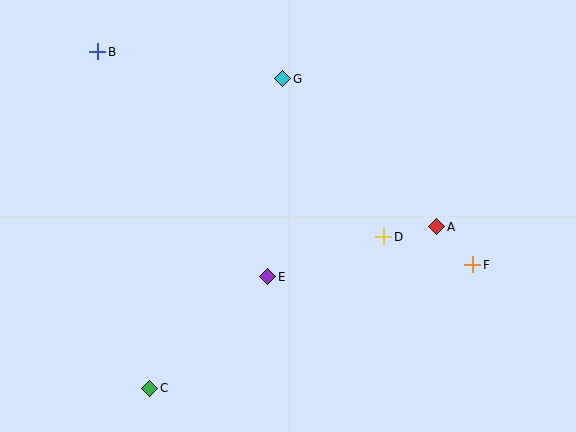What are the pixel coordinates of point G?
Point G is at (283, 79).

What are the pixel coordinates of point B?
Point B is at (98, 52).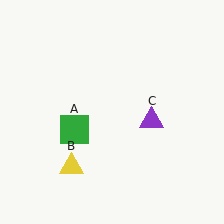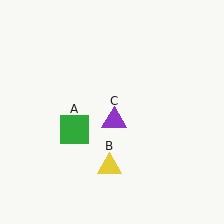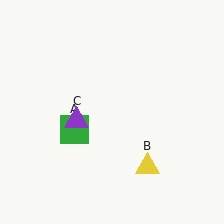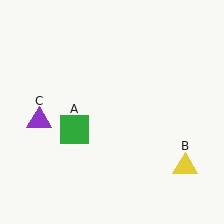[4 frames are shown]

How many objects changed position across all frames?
2 objects changed position: yellow triangle (object B), purple triangle (object C).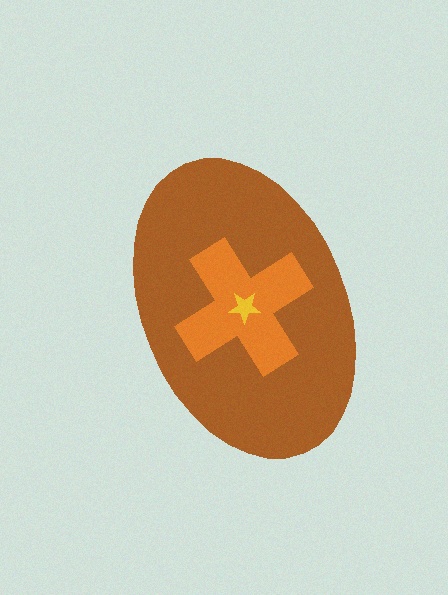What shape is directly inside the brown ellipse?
The orange cross.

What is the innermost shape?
The yellow star.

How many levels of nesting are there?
3.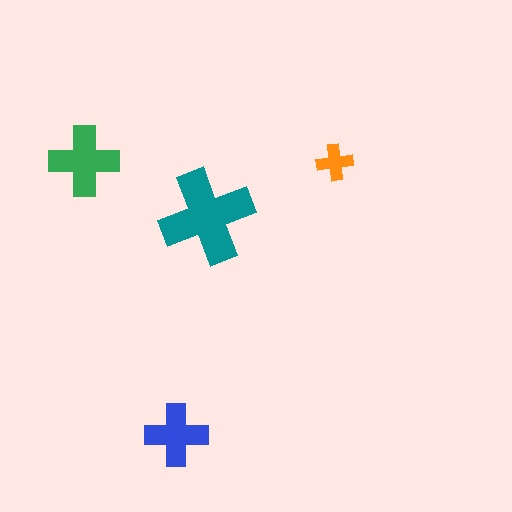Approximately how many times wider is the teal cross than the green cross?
About 1.5 times wider.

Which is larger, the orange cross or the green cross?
The green one.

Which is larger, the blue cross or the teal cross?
The teal one.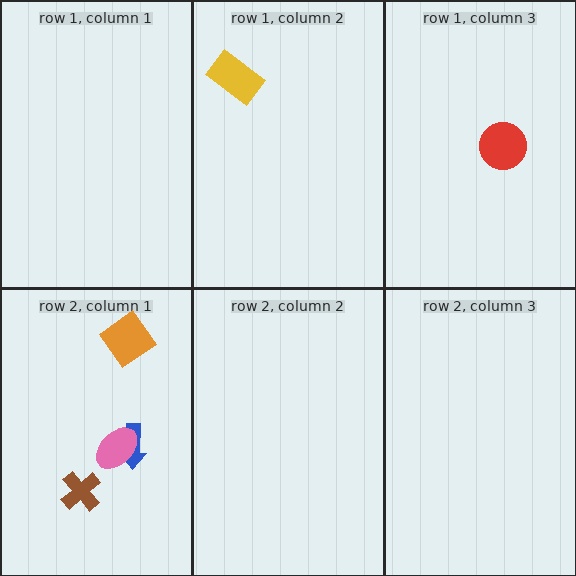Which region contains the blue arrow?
The row 2, column 1 region.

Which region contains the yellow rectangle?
The row 1, column 2 region.